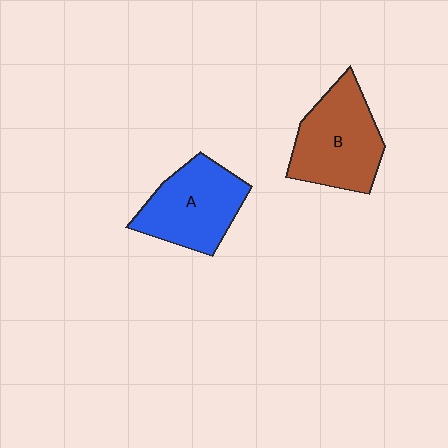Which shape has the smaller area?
Shape A (blue).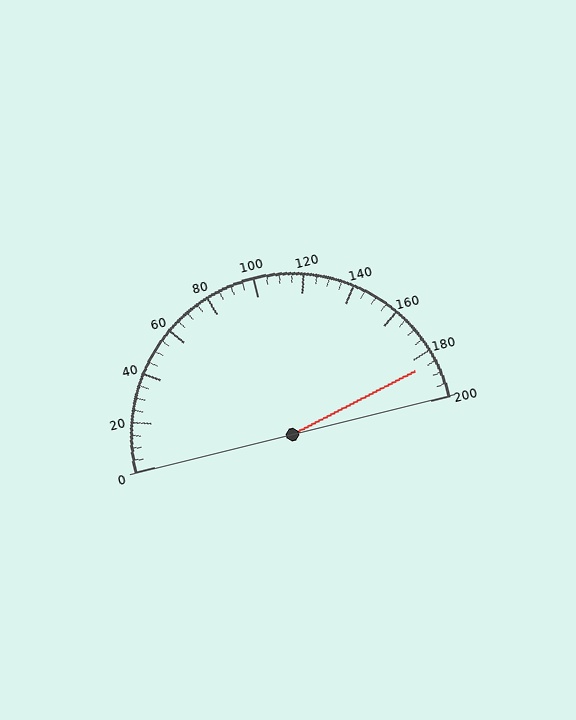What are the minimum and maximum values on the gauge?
The gauge ranges from 0 to 200.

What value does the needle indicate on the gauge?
The needle indicates approximately 185.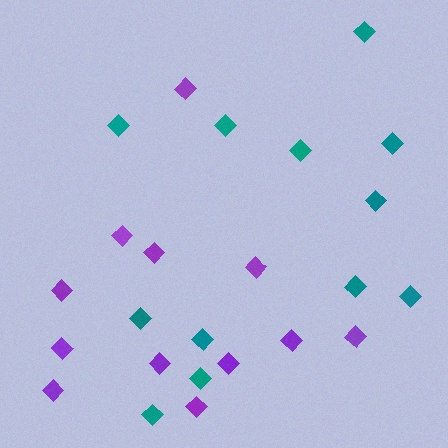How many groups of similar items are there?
There are 2 groups: one group of teal diamonds (12) and one group of purple diamonds (12).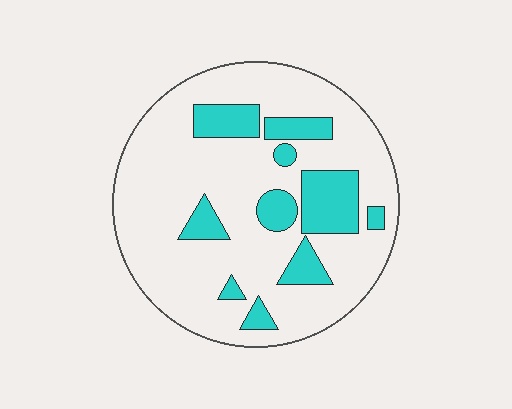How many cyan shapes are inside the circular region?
10.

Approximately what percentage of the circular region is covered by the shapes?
Approximately 20%.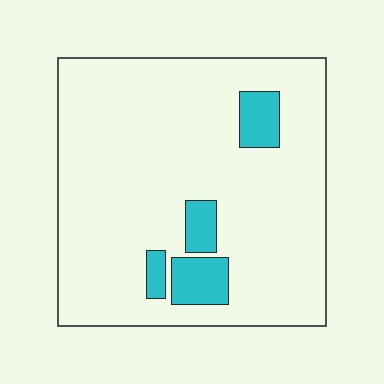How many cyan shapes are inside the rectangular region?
4.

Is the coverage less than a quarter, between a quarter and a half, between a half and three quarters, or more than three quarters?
Less than a quarter.